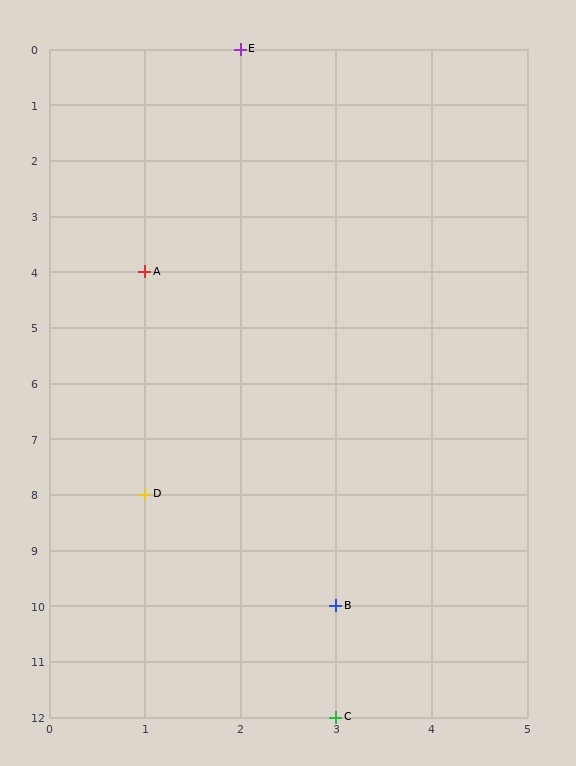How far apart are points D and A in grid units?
Points D and A are 4 rows apart.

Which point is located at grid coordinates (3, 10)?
Point B is at (3, 10).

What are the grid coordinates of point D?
Point D is at grid coordinates (1, 8).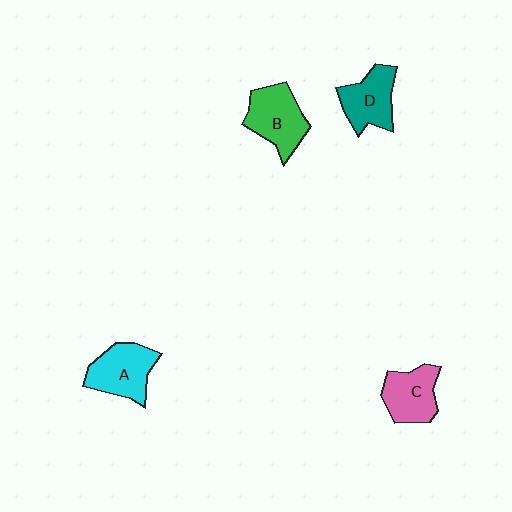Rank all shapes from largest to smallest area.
From largest to smallest: B (green), A (cyan), C (pink), D (teal).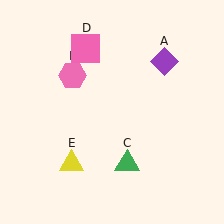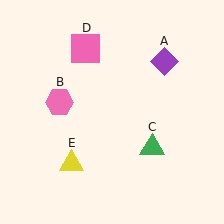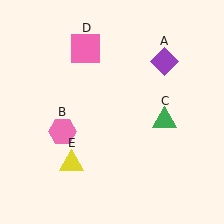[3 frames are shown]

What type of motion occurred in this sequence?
The pink hexagon (object B), green triangle (object C) rotated counterclockwise around the center of the scene.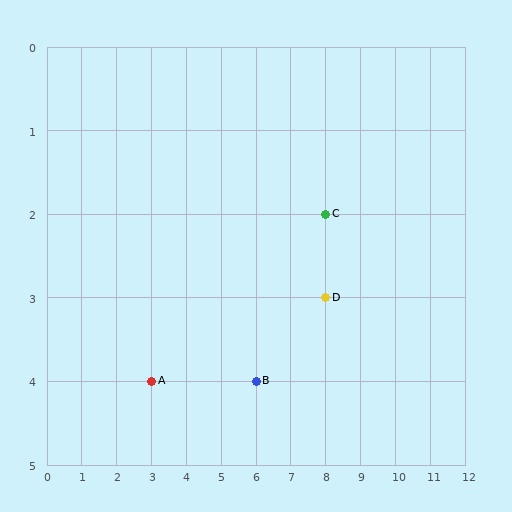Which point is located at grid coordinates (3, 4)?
Point A is at (3, 4).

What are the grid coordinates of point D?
Point D is at grid coordinates (8, 3).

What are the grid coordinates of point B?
Point B is at grid coordinates (6, 4).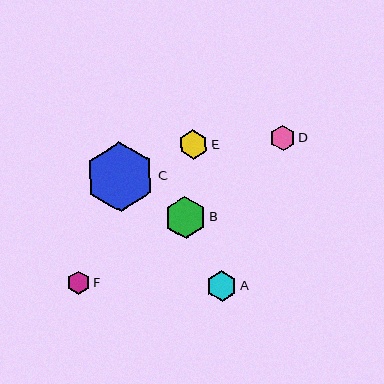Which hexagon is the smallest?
Hexagon F is the smallest with a size of approximately 24 pixels.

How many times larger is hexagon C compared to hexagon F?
Hexagon C is approximately 2.9 times the size of hexagon F.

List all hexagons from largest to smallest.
From largest to smallest: C, B, A, E, D, F.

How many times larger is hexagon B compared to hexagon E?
Hexagon B is approximately 1.4 times the size of hexagon E.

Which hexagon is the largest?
Hexagon C is the largest with a size of approximately 70 pixels.